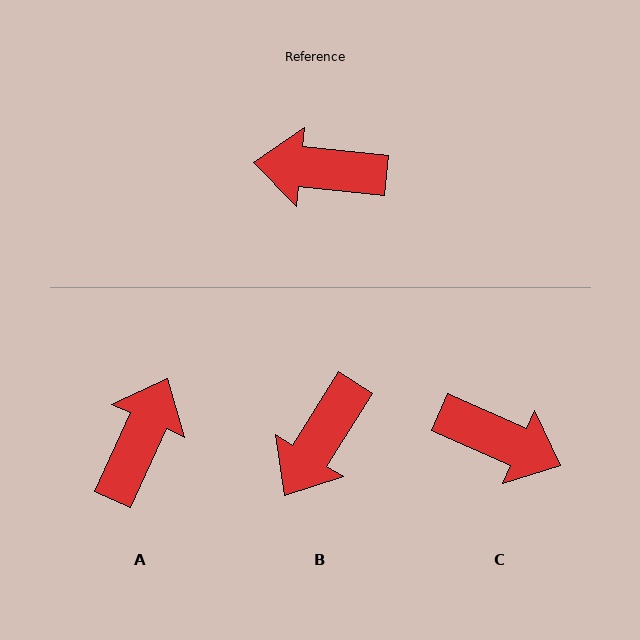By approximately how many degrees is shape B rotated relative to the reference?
Approximately 64 degrees counter-clockwise.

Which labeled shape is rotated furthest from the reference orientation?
C, about 162 degrees away.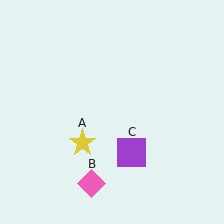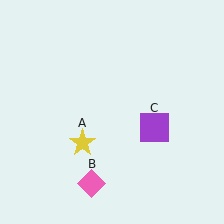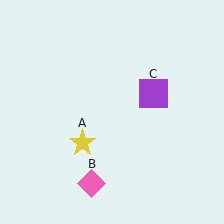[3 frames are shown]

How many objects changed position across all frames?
1 object changed position: purple square (object C).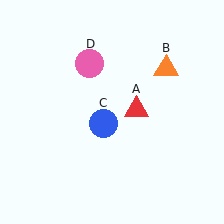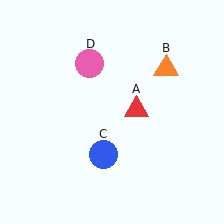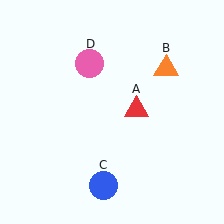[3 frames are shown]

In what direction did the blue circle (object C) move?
The blue circle (object C) moved down.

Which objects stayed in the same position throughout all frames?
Red triangle (object A) and orange triangle (object B) and pink circle (object D) remained stationary.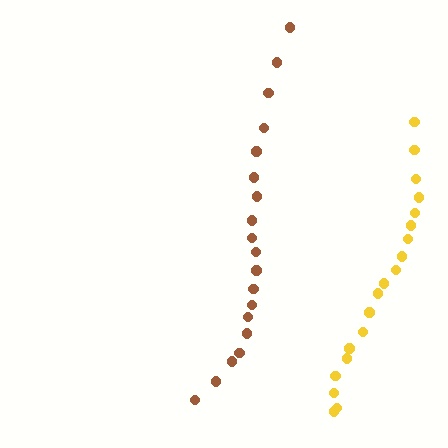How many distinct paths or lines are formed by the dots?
There are 2 distinct paths.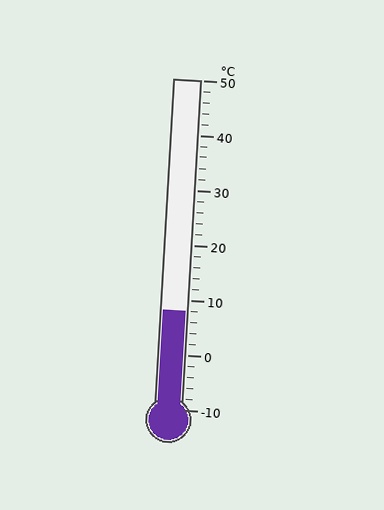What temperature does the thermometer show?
The thermometer shows approximately 8°C.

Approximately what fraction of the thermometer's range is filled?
The thermometer is filled to approximately 30% of its range.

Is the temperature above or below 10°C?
The temperature is below 10°C.